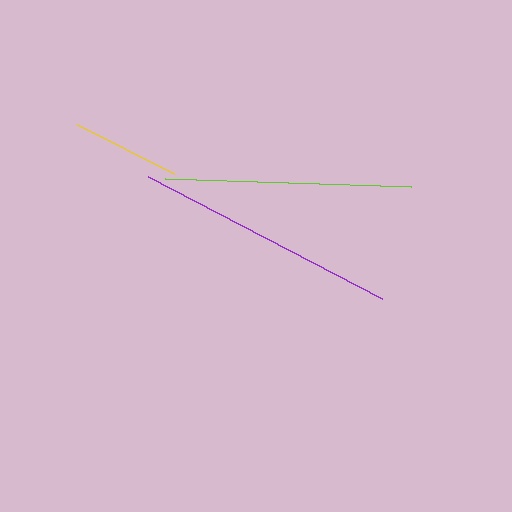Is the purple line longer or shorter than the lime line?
The purple line is longer than the lime line.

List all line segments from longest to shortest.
From longest to shortest: purple, lime, yellow.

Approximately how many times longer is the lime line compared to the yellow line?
The lime line is approximately 2.3 times the length of the yellow line.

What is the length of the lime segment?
The lime segment is approximately 246 pixels long.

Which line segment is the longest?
The purple line is the longest at approximately 264 pixels.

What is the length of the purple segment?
The purple segment is approximately 264 pixels long.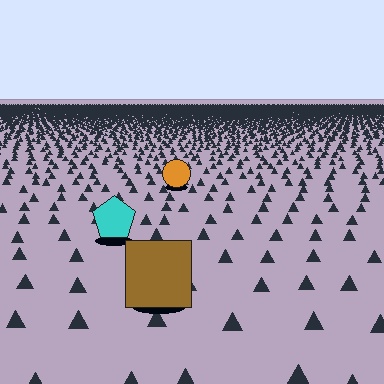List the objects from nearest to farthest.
From nearest to farthest: the brown square, the cyan pentagon, the orange circle.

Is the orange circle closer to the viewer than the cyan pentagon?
No. The cyan pentagon is closer — you can tell from the texture gradient: the ground texture is coarser near it.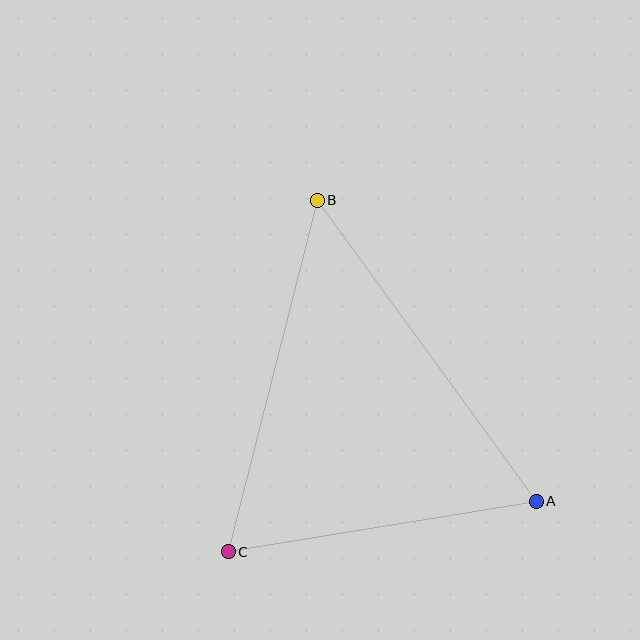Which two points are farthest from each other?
Points A and B are farthest from each other.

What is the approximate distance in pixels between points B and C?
The distance between B and C is approximately 362 pixels.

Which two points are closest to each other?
Points A and C are closest to each other.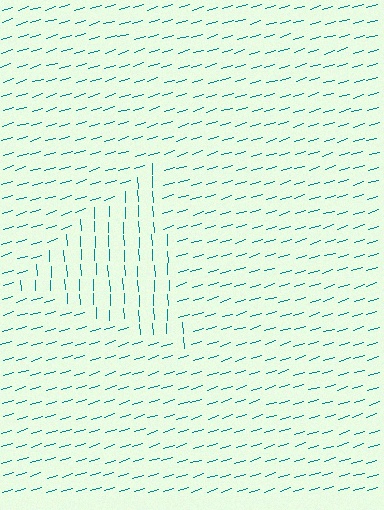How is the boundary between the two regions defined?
The boundary is defined purely by a change in line orientation (approximately 75 degrees difference). All lines are the same color and thickness.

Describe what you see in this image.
The image is filled with small teal line segments. A triangle region in the image has lines oriented differently from the surrounding lines, creating a visible texture boundary.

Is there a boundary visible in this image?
Yes, there is a texture boundary formed by a change in line orientation.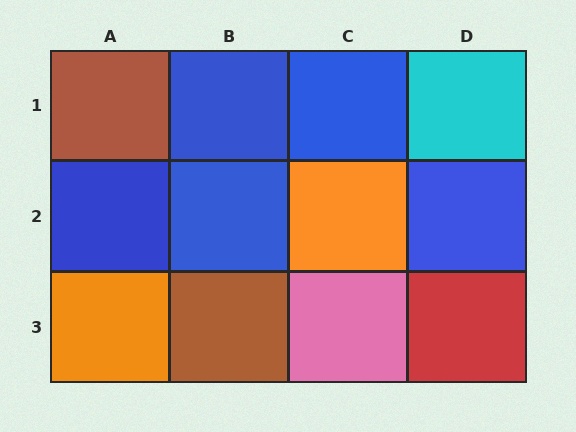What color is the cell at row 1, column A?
Brown.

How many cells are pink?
1 cell is pink.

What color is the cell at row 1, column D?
Cyan.